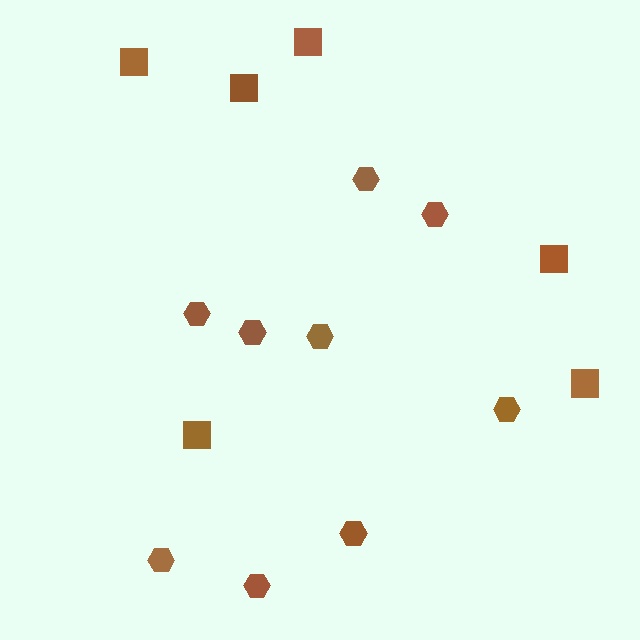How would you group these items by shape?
There are 2 groups: one group of hexagons (9) and one group of squares (6).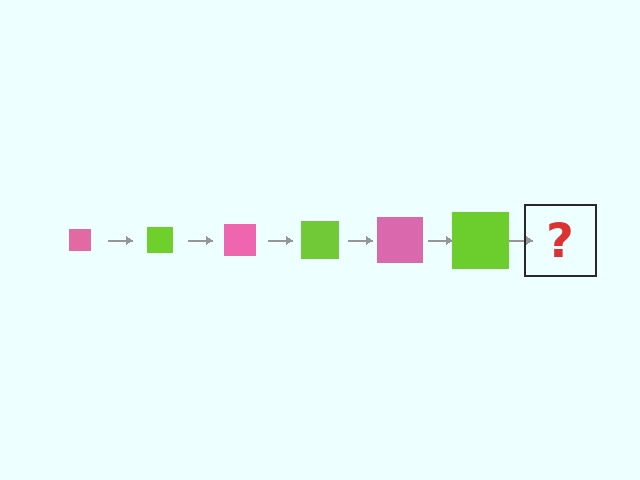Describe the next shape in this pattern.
It should be a pink square, larger than the previous one.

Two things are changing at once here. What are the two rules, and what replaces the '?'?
The two rules are that the square grows larger each step and the color cycles through pink and lime. The '?' should be a pink square, larger than the previous one.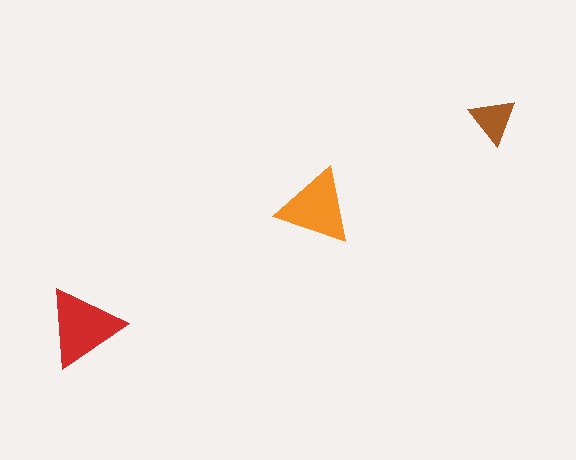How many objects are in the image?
There are 3 objects in the image.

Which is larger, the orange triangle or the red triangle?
The red one.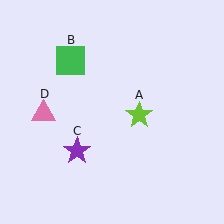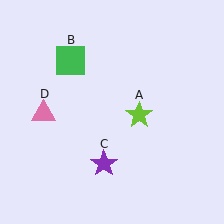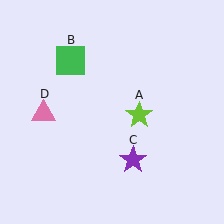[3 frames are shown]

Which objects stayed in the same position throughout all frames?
Lime star (object A) and green square (object B) and pink triangle (object D) remained stationary.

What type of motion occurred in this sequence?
The purple star (object C) rotated counterclockwise around the center of the scene.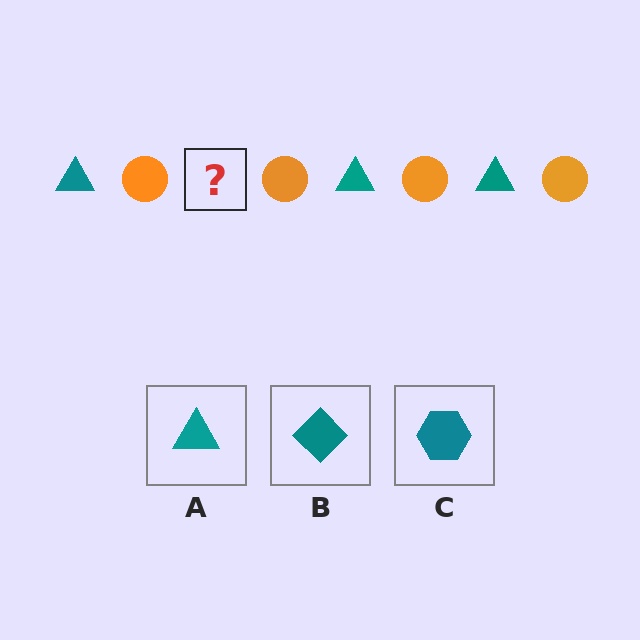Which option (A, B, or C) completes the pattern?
A.